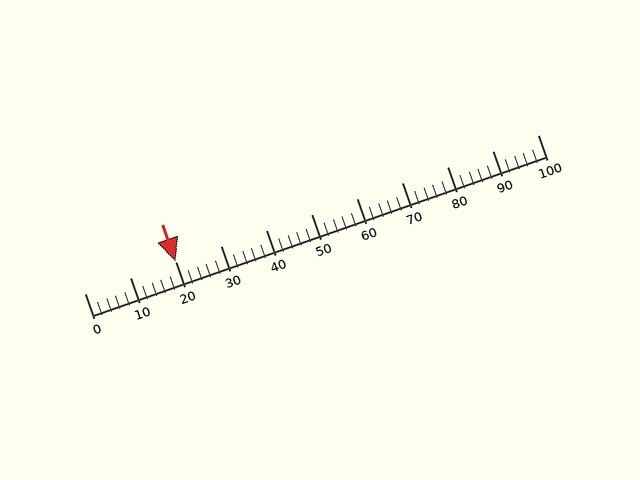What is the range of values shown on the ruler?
The ruler shows values from 0 to 100.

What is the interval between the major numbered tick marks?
The major tick marks are spaced 10 units apart.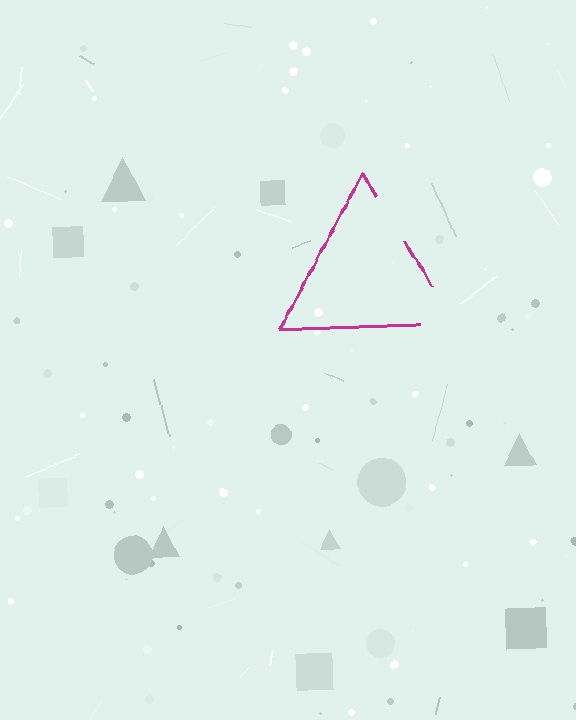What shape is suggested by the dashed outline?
The dashed outline suggests a triangle.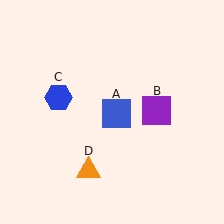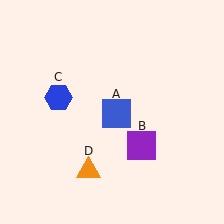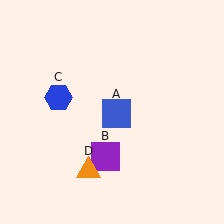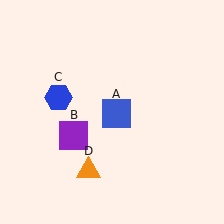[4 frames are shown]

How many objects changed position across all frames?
1 object changed position: purple square (object B).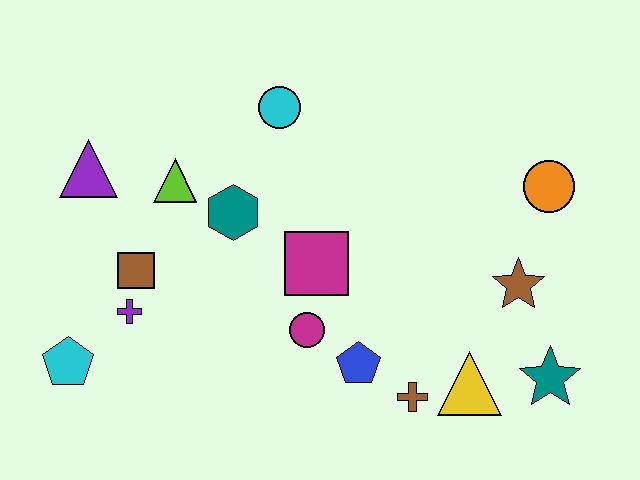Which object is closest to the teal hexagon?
The lime triangle is closest to the teal hexagon.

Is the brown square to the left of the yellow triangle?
Yes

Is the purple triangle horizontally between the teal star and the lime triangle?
No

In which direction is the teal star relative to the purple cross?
The teal star is to the right of the purple cross.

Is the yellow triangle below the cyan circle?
Yes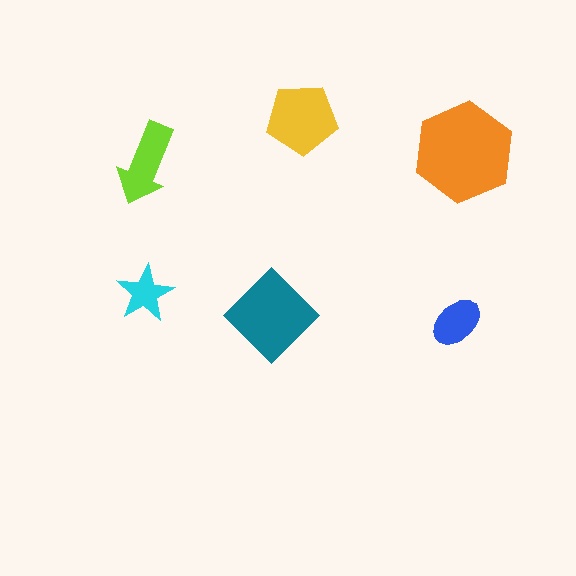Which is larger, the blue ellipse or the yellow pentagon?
The yellow pentagon.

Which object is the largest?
The orange hexagon.